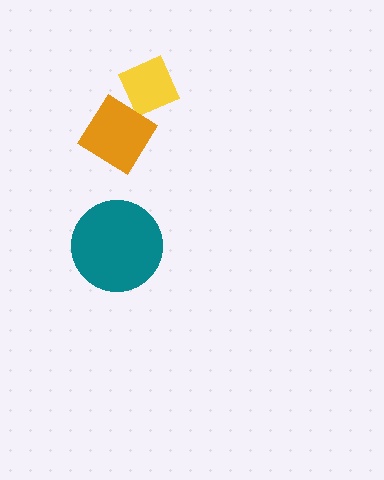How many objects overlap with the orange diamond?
1 object overlaps with the orange diamond.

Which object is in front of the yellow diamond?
The orange diamond is in front of the yellow diamond.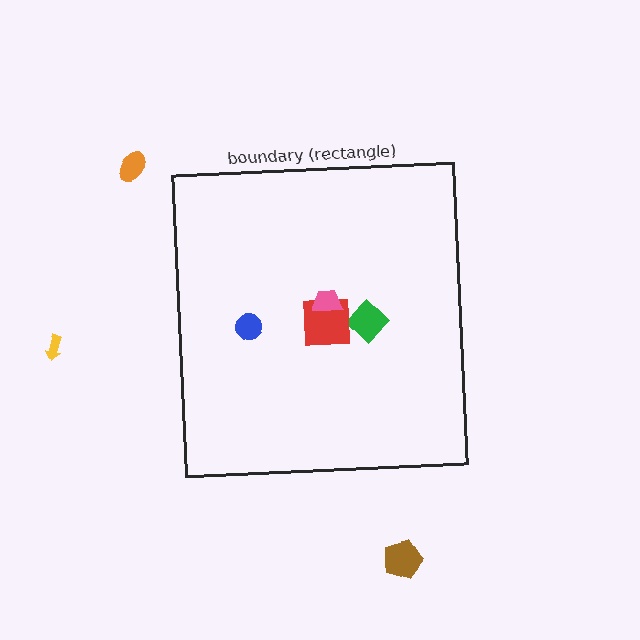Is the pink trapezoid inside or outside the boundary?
Inside.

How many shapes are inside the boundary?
4 inside, 3 outside.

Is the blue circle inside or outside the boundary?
Inside.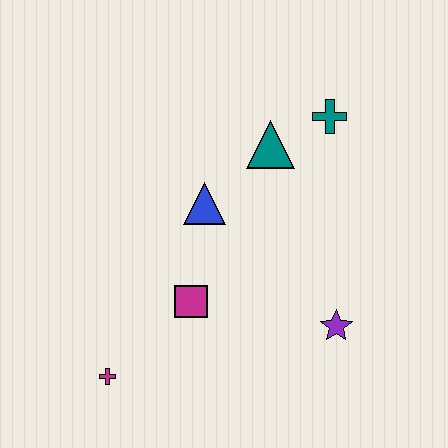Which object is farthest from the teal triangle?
The magenta cross is farthest from the teal triangle.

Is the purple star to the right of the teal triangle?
Yes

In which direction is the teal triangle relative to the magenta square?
The teal triangle is above the magenta square.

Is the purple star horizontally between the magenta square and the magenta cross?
No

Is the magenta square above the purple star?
Yes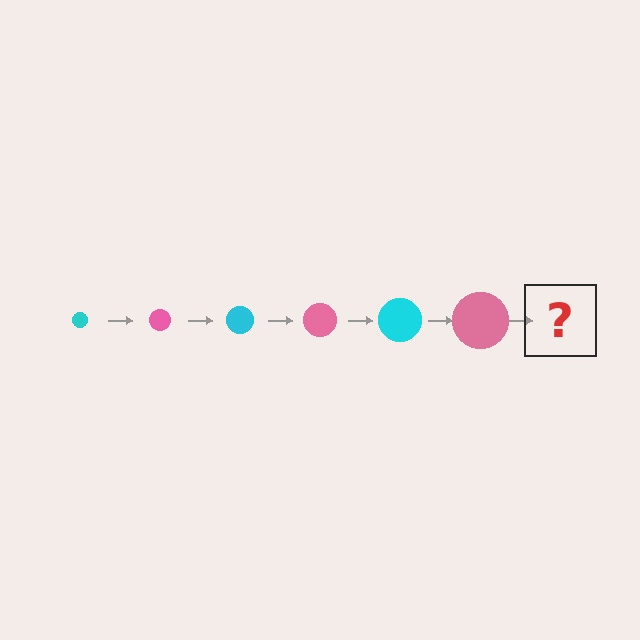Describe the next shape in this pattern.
It should be a cyan circle, larger than the previous one.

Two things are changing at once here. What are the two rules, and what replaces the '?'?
The two rules are that the circle grows larger each step and the color cycles through cyan and pink. The '?' should be a cyan circle, larger than the previous one.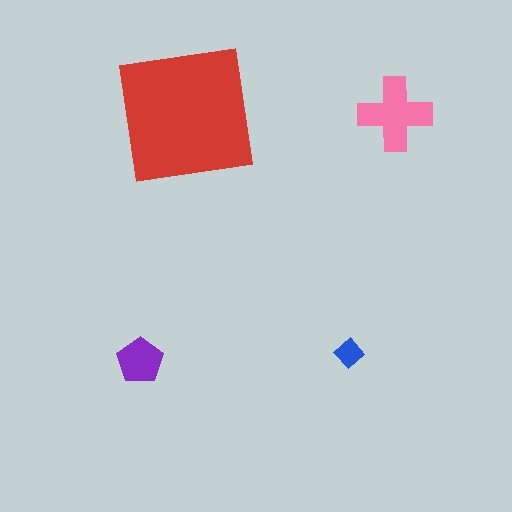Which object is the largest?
The red square.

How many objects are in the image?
There are 4 objects in the image.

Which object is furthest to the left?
The purple pentagon is leftmost.